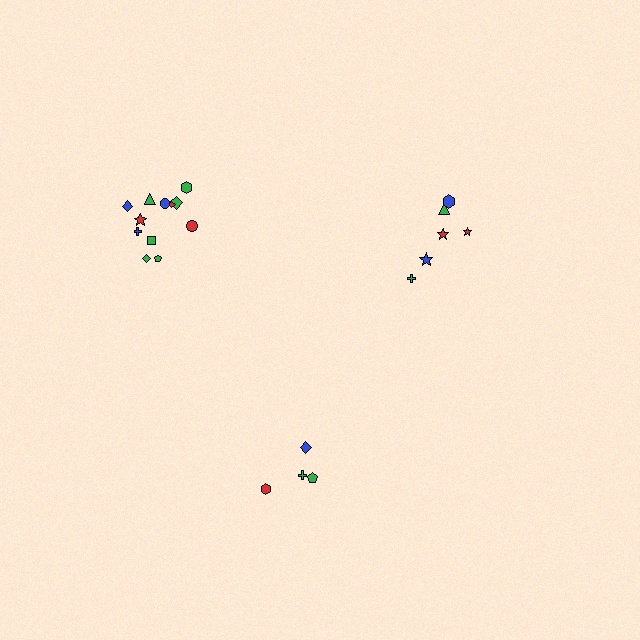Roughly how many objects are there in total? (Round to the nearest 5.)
Roughly 20 objects in total.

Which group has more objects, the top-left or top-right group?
The top-left group.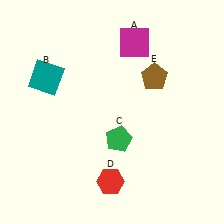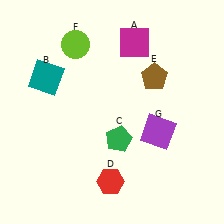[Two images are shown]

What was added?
A lime circle (F), a purple square (G) were added in Image 2.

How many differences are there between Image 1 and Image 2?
There are 2 differences between the two images.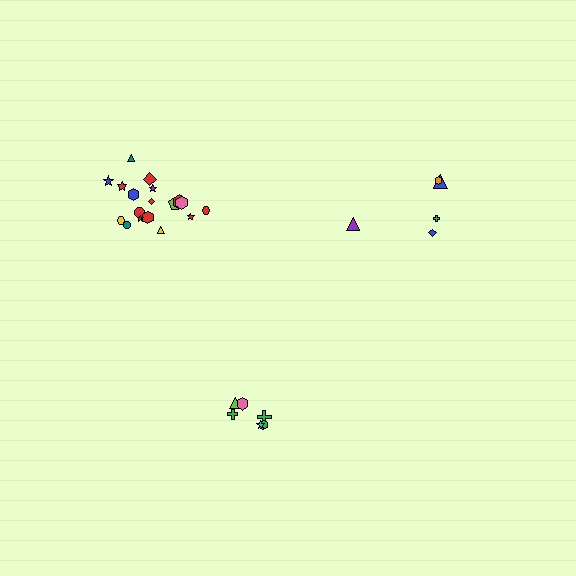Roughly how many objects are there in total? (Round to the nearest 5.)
Roughly 30 objects in total.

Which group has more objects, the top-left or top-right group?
The top-left group.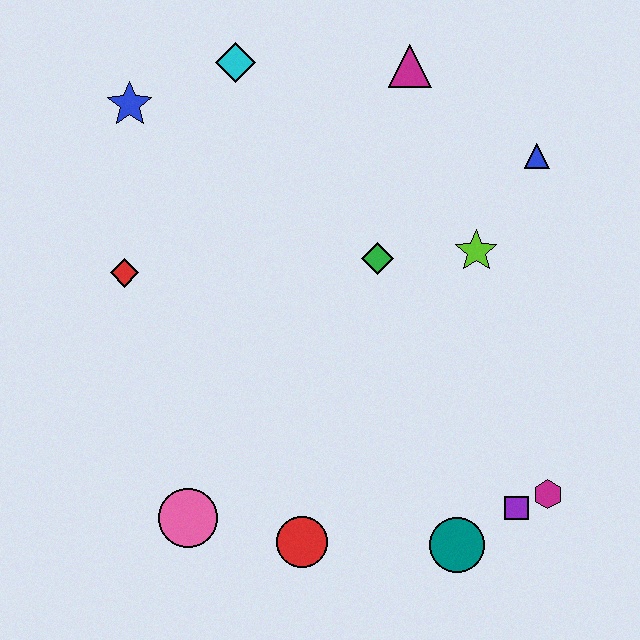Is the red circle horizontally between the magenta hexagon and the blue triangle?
No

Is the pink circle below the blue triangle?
Yes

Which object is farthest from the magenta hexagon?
The blue star is farthest from the magenta hexagon.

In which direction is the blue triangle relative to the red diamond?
The blue triangle is to the right of the red diamond.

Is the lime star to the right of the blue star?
Yes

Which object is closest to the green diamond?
The lime star is closest to the green diamond.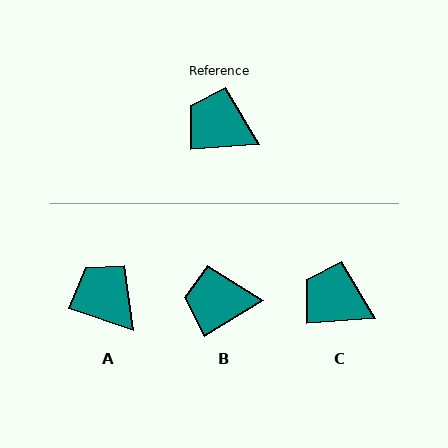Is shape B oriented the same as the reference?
No, it is off by about 28 degrees.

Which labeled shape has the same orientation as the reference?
C.